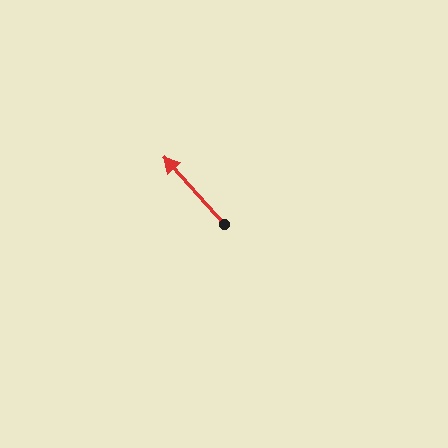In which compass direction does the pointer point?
Northwest.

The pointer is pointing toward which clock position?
Roughly 11 o'clock.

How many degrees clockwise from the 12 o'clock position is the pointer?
Approximately 318 degrees.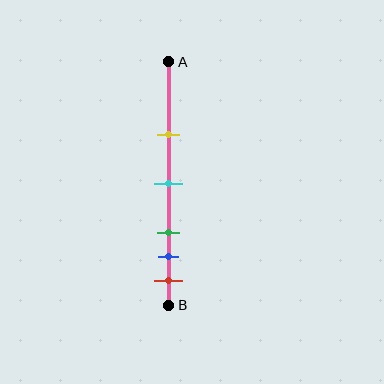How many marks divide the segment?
There are 5 marks dividing the segment.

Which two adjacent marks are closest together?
The blue and red marks are the closest adjacent pair.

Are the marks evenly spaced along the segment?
No, the marks are not evenly spaced.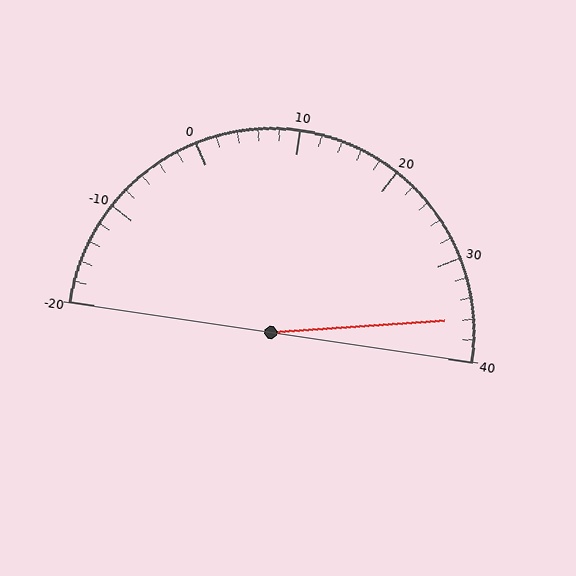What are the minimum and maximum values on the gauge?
The gauge ranges from -20 to 40.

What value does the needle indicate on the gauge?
The needle indicates approximately 36.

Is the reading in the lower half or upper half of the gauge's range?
The reading is in the upper half of the range (-20 to 40).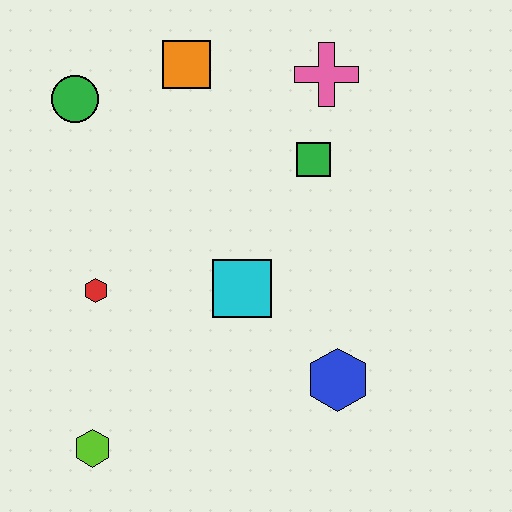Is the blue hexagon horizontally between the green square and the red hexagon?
No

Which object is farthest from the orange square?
The lime hexagon is farthest from the orange square.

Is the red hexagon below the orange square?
Yes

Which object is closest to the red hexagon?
The cyan square is closest to the red hexagon.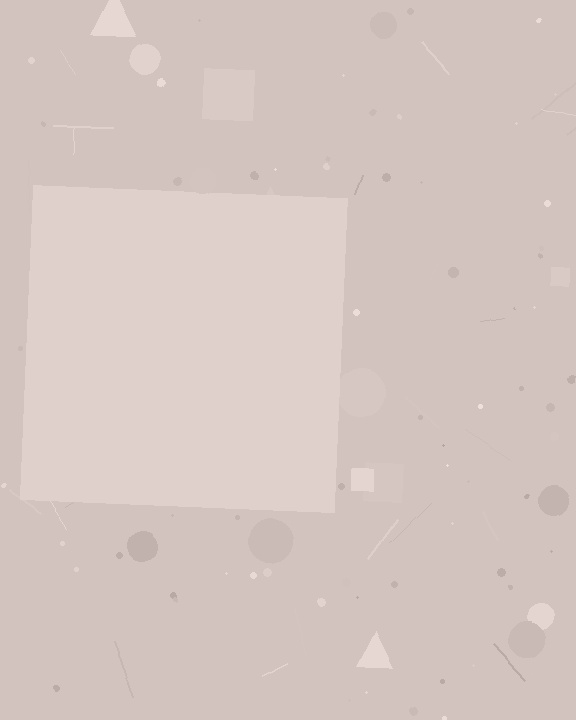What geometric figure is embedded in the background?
A square is embedded in the background.